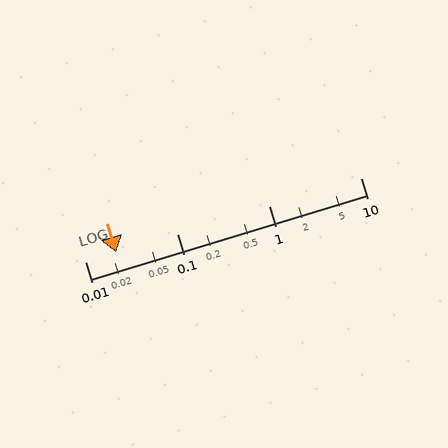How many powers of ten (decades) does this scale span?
The scale spans 3 decades, from 0.01 to 10.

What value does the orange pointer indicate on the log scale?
The pointer indicates approximately 0.022.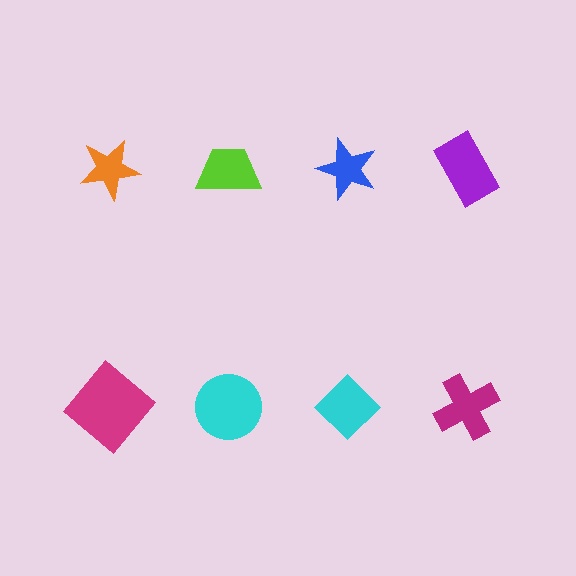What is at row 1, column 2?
A lime trapezoid.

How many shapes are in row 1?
4 shapes.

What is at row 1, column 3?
A blue star.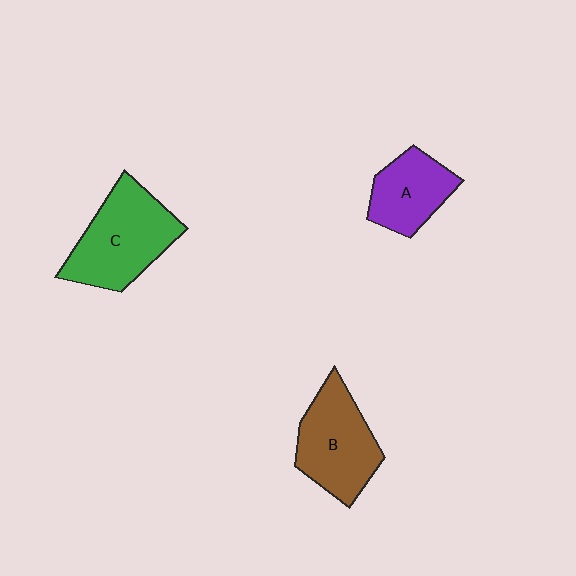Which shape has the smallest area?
Shape A (purple).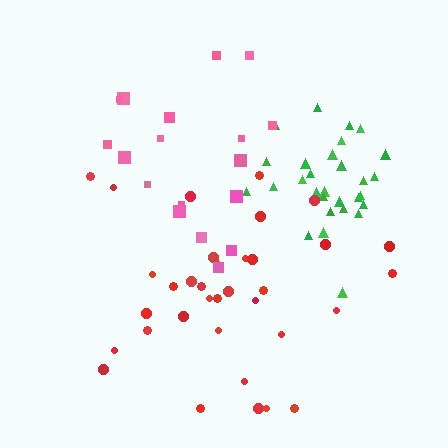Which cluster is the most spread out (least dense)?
Pink.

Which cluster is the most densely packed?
Green.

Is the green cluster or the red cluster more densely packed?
Green.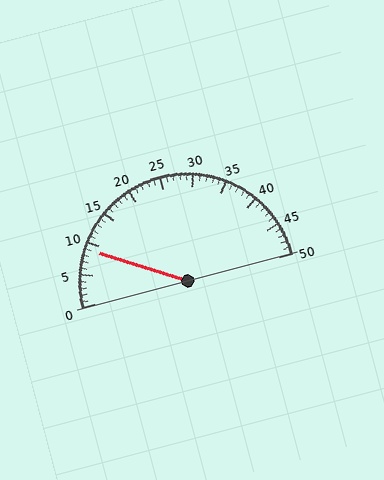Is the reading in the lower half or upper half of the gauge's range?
The reading is in the lower half of the range (0 to 50).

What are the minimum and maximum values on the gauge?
The gauge ranges from 0 to 50.